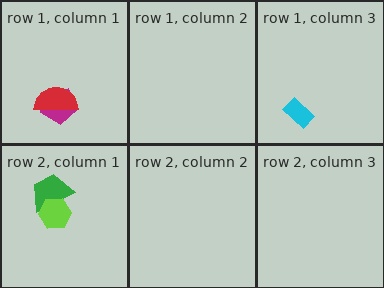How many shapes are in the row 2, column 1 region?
2.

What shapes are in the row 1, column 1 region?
The magenta pentagon, the red semicircle.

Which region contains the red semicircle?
The row 1, column 1 region.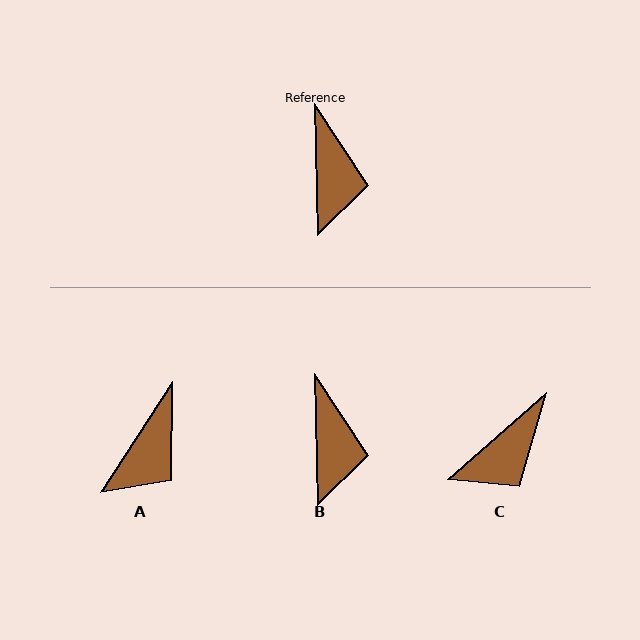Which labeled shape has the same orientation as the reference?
B.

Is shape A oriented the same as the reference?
No, it is off by about 34 degrees.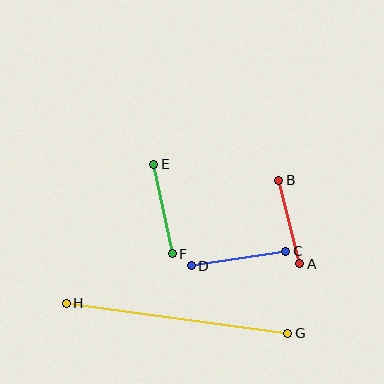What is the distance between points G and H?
The distance is approximately 224 pixels.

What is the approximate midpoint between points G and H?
The midpoint is at approximately (177, 318) pixels.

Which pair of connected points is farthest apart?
Points G and H are farthest apart.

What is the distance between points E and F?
The distance is approximately 91 pixels.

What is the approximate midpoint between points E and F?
The midpoint is at approximately (163, 209) pixels.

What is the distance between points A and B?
The distance is approximately 86 pixels.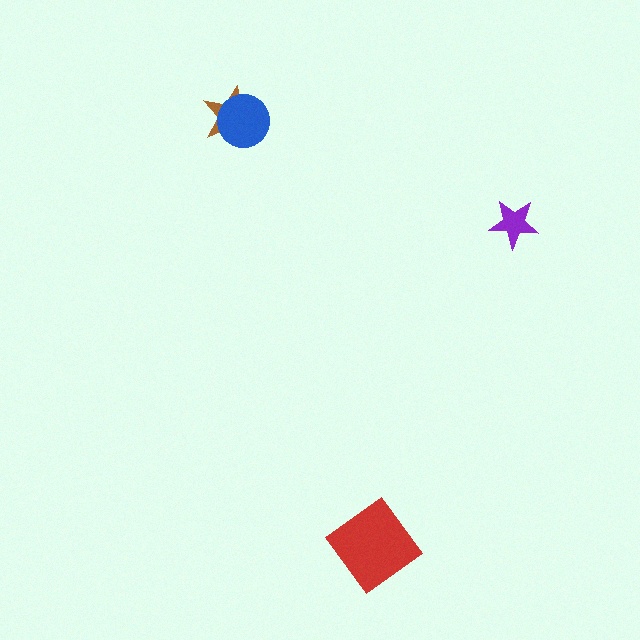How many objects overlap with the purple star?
0 objects overlap with the purple star.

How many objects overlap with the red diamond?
0 objects overlap with the red diamond.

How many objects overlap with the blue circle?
1 object overlaps with the blue circle.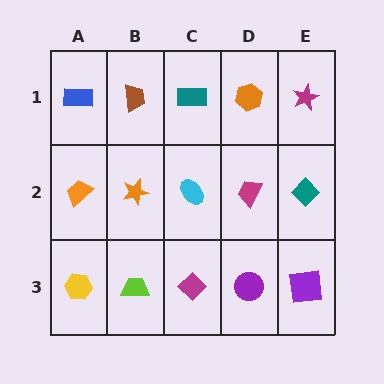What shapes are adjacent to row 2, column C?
A teal rectangle (row 1, column C), a magenta diamond (row 3, column C), an orange star (row 2, column B), a magenta trapezoid (row 2, column D).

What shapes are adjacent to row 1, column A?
An orange trapezoid (row 2, column A), a brown trapezoid (row 1, column B).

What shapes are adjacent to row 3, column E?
A teal diamond (row 2, column E), a purple circle (row 3, column D).